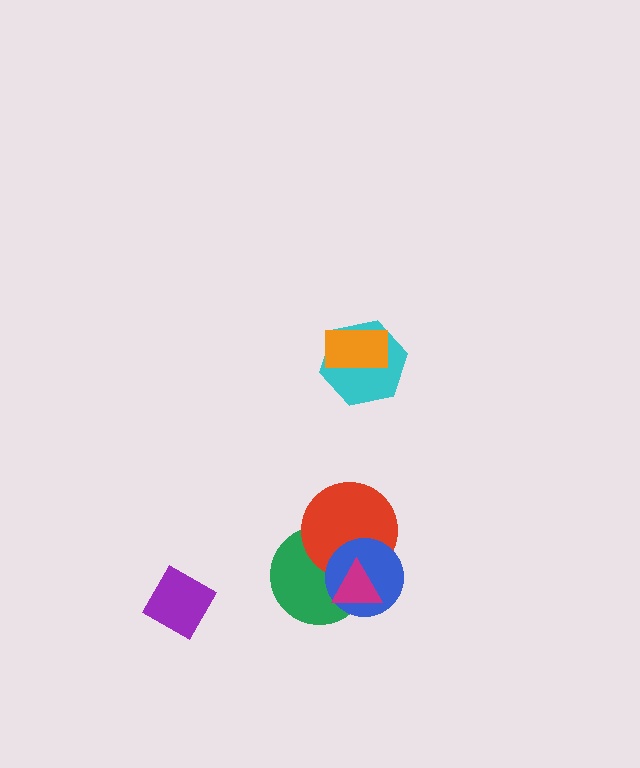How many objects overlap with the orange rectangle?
1 object overlaps with the orange rectangle.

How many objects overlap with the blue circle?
3 objects overlap with the blue circle.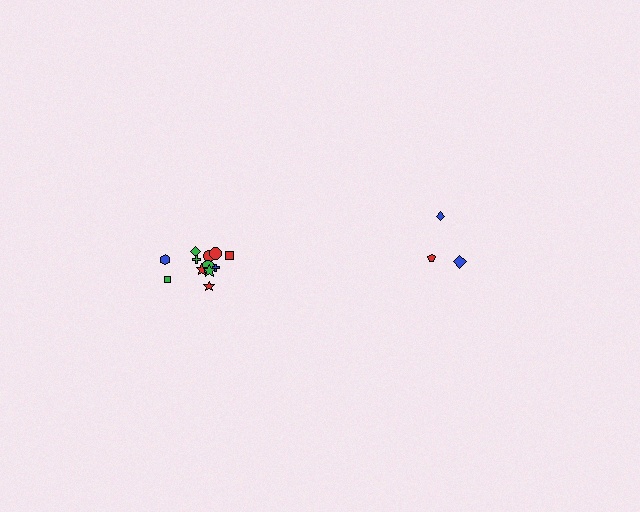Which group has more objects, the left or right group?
The left group.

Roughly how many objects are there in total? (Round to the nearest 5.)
Roughly 15 objects in total.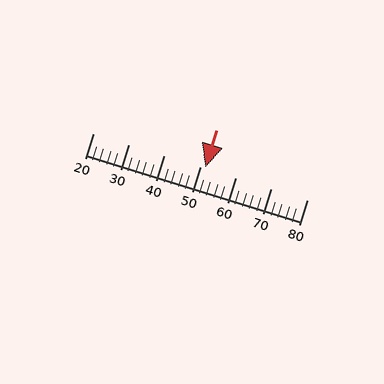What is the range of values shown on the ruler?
The ruler shows values from 20 to 80.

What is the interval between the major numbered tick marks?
The major tick marks are spaced 10 units apart.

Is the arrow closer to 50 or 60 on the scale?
The arrow is closer to 50.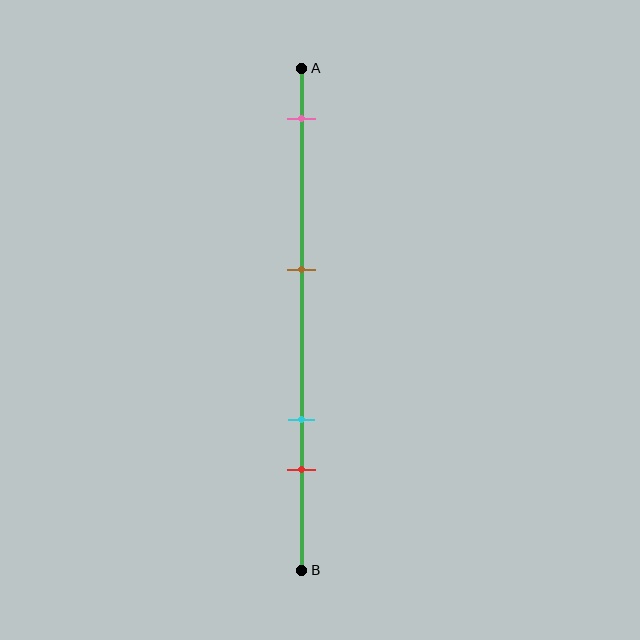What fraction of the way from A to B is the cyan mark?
The cyan mark is approximately 70% (0.7) of the way from A to B.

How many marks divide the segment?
There are 4 marks dividing the segment.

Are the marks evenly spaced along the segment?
No, the marks are not evenly spaced.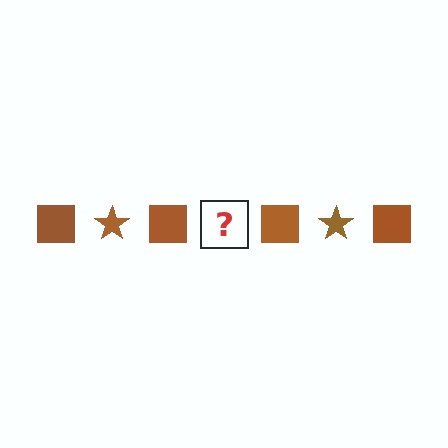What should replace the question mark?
The question mark should be replaced with a brown star.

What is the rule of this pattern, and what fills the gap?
The rule is that the pattern cycles through square, star shapes in brown. The gap should be filled with a brown star.